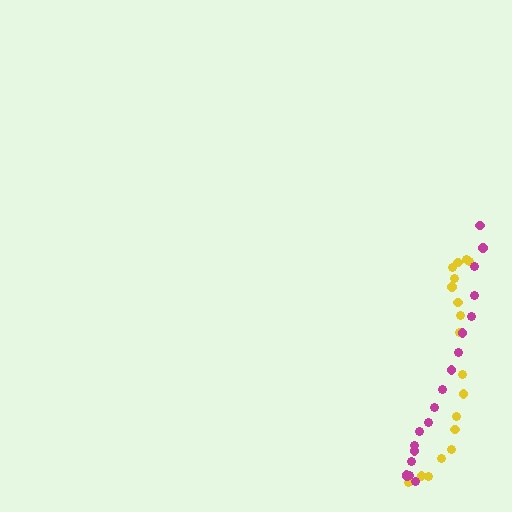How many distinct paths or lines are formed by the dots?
There are 2 distinct paths.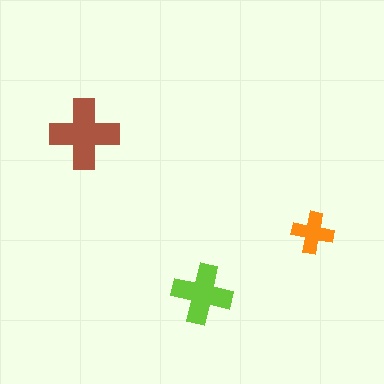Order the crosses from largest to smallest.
the brown one, the lime one, the orange one.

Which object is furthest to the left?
The brown cross is leftmost.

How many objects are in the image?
There are 3 objects in the image.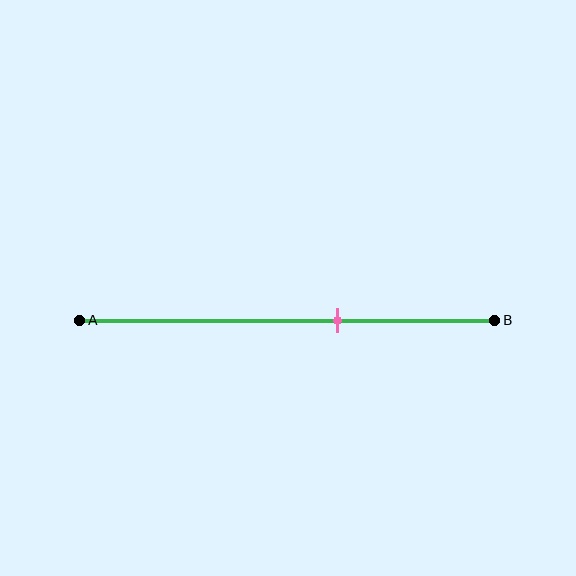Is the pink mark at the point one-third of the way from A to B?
No, the mark is at about 60% from A, not at the 33% one-third point.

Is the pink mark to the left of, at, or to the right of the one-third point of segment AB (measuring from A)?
The pink mark is to the right of the one-third point of segment AB.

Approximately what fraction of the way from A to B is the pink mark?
The pink mark is approximately 60% of the way from A to B.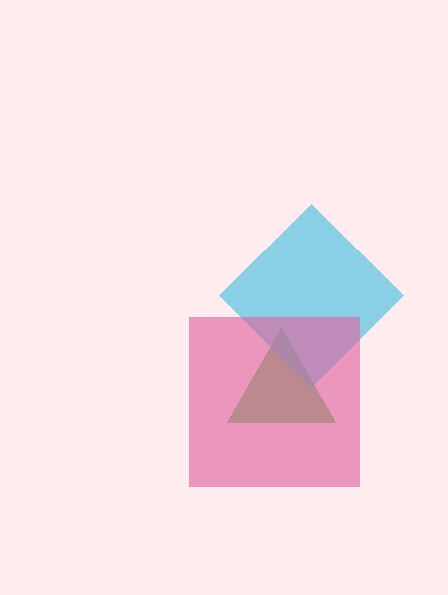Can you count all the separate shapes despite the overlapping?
Yes, there are 3 separate shapes.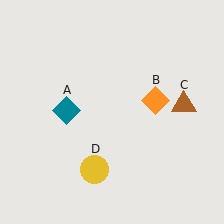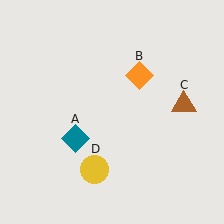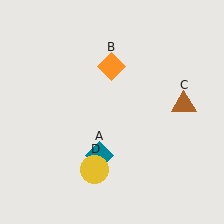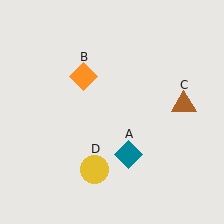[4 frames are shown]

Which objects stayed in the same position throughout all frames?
Brown triangle (object C) and yellow circle (object D) remained stationary.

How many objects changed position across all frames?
2 objects changed position: teal diamond (object A), orange diamond (object B).